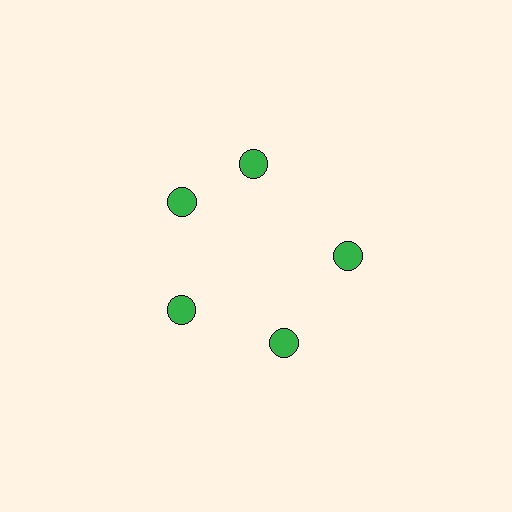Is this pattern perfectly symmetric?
No. The 5 green circles are arranged in a ring, but one element near the 1 o'clock position is rotated out of alignment along the ring, breaking the 5-fold rotational symmetry.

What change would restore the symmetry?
The symmetry would be restored by rotating it back into even spacing with its neighbors so that all 5 circles sit at equal angles and equal distance from the center.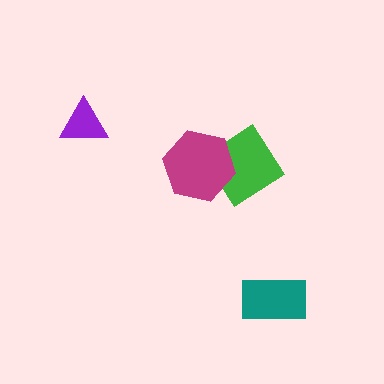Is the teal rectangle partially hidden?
No, no other shape covers it.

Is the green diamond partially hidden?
Yes, it is partially covered by another shape.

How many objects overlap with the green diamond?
1 object overlaps with the green diamond.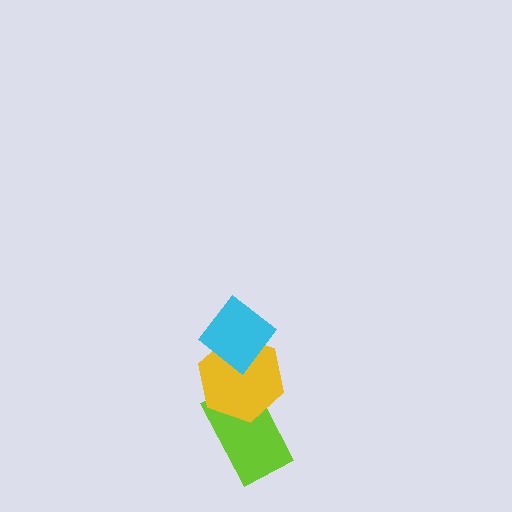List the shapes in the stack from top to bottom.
From top to bottom: the cyan diamond, the yellow hexagon, the lime rectangle.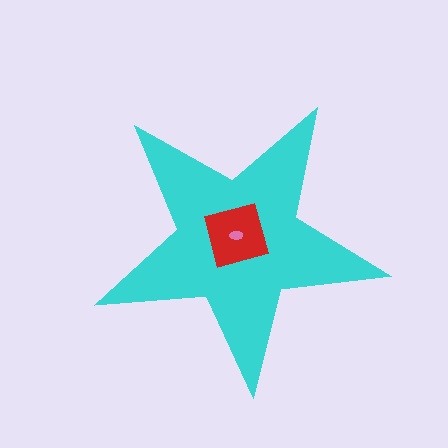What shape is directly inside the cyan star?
The red square.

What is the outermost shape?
The cyan star.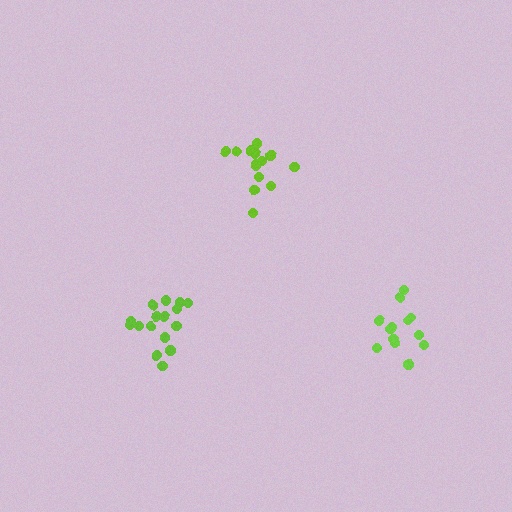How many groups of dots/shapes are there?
There are 3 groups.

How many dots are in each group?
Group 1: 13 dots, Group 2: 16 dots, Group 3: 14 dots (43 total).